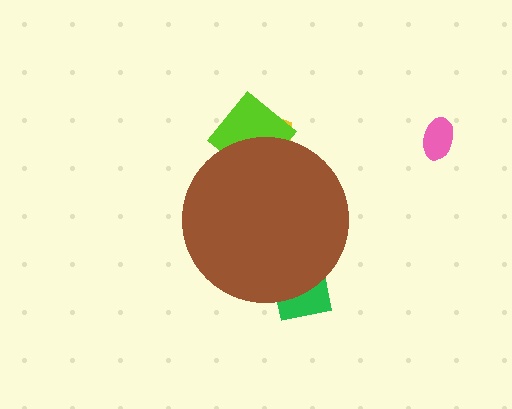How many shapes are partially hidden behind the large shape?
3 shapes are partially hidden.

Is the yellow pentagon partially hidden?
Yes, the yellow pentagon is partially hidden behind the brown circle.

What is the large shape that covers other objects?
A brown circle.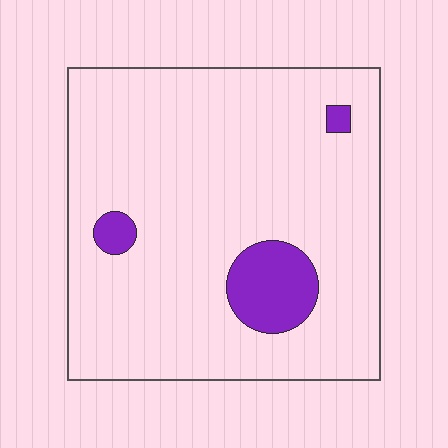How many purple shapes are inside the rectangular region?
3.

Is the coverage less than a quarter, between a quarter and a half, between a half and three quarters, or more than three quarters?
Less than a quarter.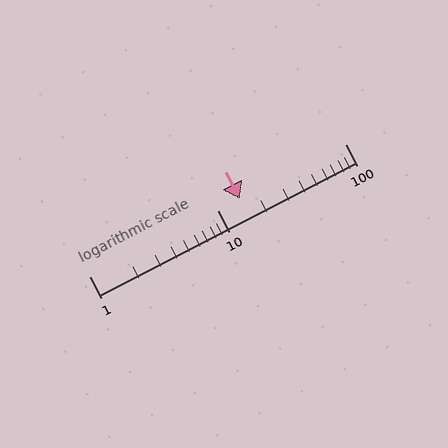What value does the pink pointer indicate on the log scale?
The pointer indicates approximately 15.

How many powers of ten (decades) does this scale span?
The scale spans 2 decades, from 1 to 100.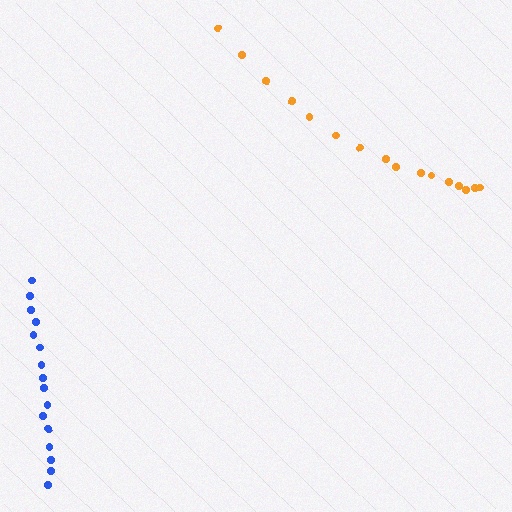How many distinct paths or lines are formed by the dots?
There are 2 distinct paths.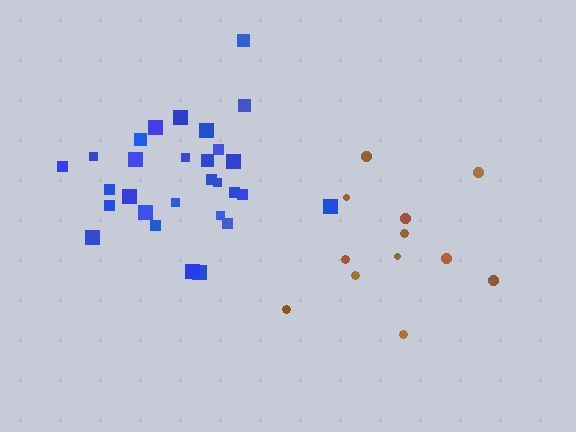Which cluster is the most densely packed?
Blue.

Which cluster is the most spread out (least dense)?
Brown.